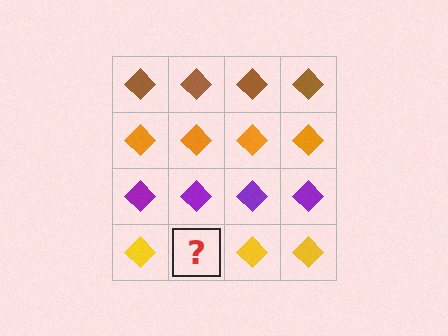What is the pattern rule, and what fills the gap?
The rule is that each row has a consistent color. The gap should be filled with a yellow diamond.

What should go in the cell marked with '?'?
The missing cell should contain a yellow diamond.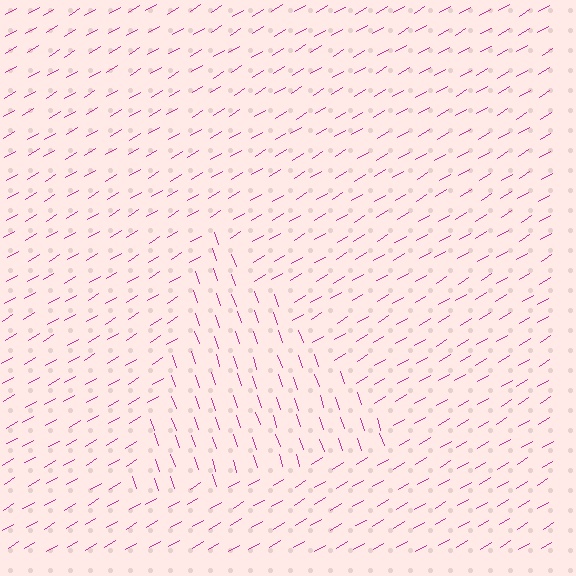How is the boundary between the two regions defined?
The boundary is defined purely by a change in line orientation (approximately 78 degrees difference). All lines are the same color and thickness.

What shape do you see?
I see a triangle.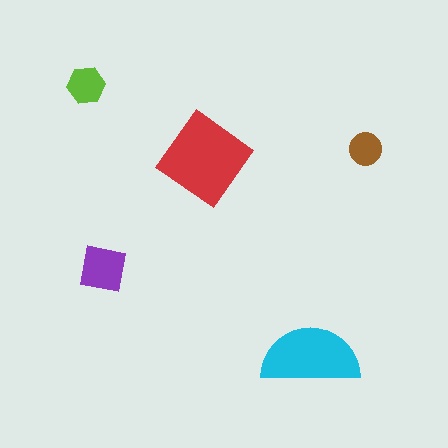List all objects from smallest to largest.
The brown circle, the lime hexagon, the purple square, the cyan semicircle, the red diamond.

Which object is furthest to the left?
The lime hexagon is leftmost.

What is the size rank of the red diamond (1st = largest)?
1st.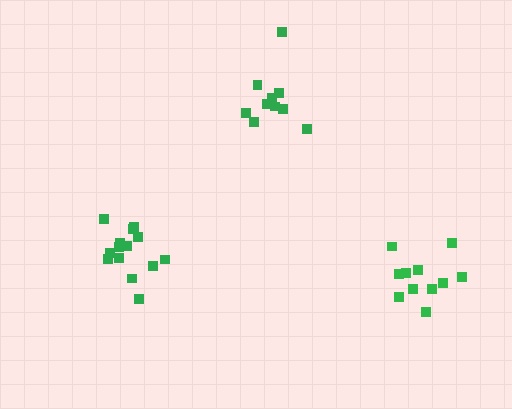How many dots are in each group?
Group 1: 10 dots, Group 2: 14 dots, Group 3: 11 dots (35 total).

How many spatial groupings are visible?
There are 3 spatial groupings.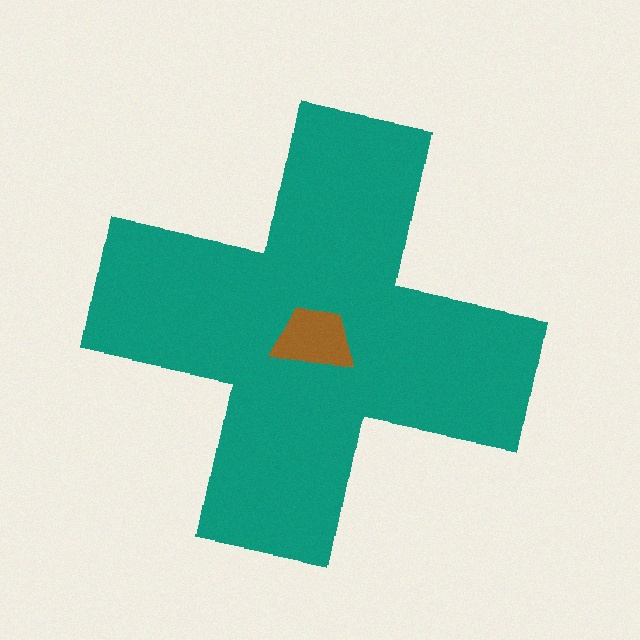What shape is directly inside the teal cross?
The brown trapezoid.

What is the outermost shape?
The teal cross.